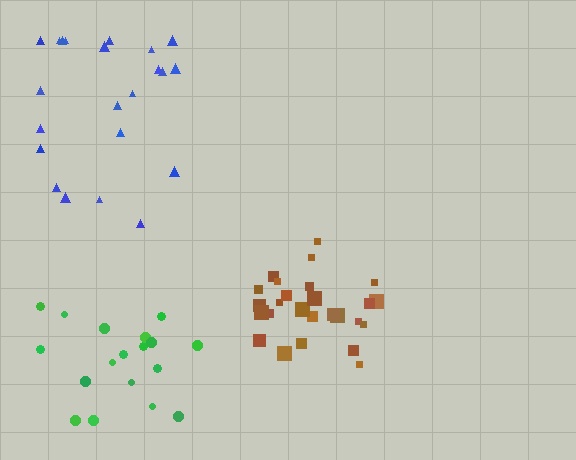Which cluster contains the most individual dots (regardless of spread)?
Brown (28).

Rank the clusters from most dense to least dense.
brown, green, blue.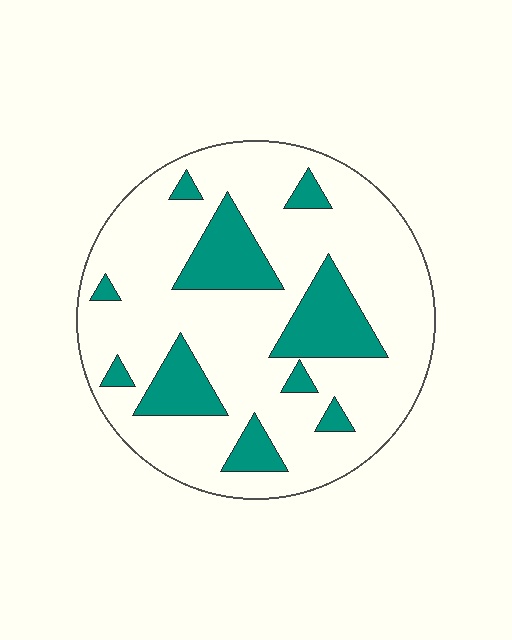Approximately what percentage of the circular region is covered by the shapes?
Approximately 20%.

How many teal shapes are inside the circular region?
10.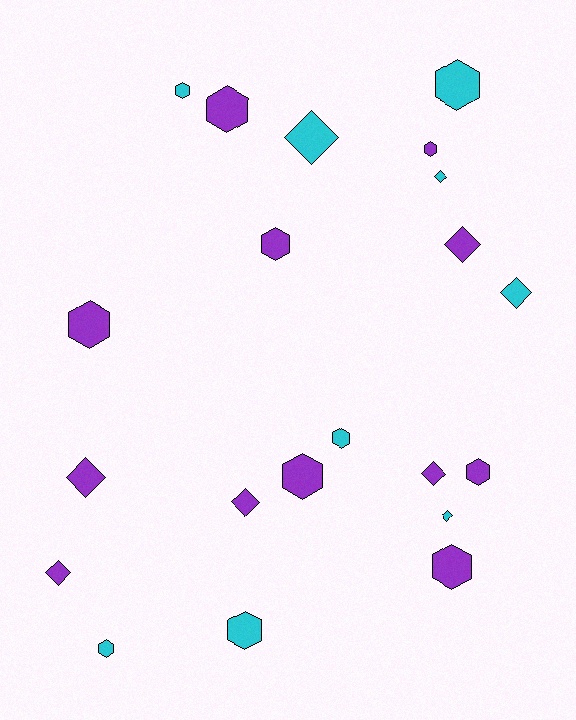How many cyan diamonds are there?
There are 4 cyan diamonds.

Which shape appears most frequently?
Hexagon, with 12 objects.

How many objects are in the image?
There are 21 objects.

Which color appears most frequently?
Purple, with 12 objects.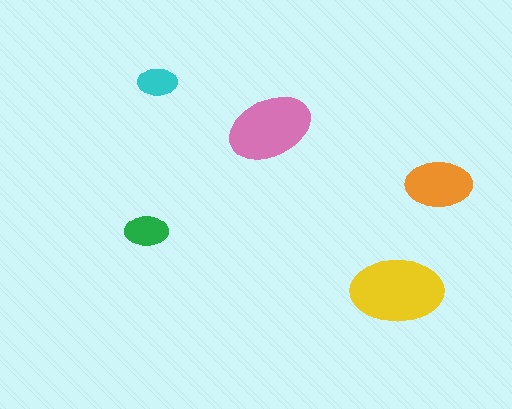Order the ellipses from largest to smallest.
the yellow one, the pink one, the orange one, the green one, the cyan one.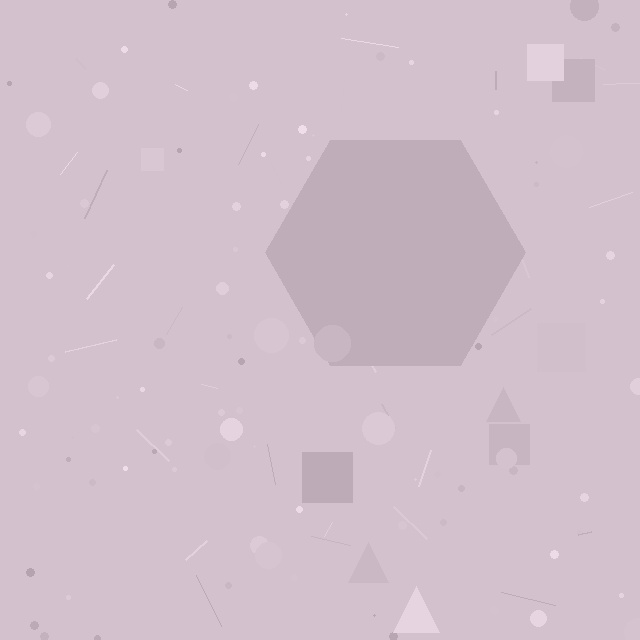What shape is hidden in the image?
A hexagon is hidden in the image.